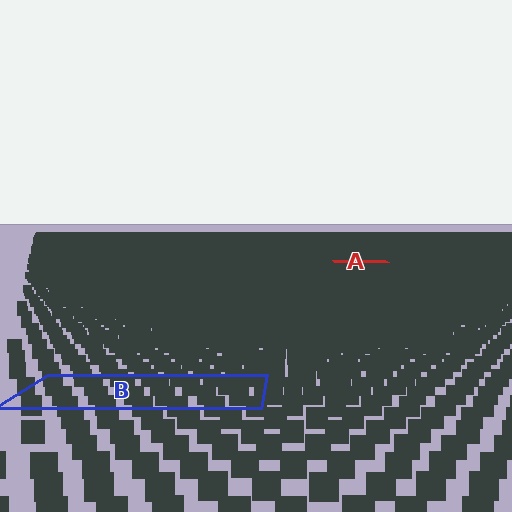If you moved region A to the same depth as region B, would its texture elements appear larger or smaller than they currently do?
They would appear larger. At a closer depth, the same texture elements are projected at a bigger on-screen size.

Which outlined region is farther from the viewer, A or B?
Region A is farther from the viewer — the texture elements inside it appear smaller and more densely packed.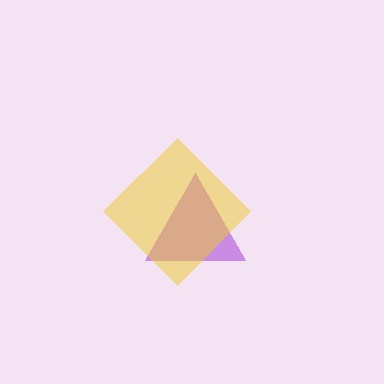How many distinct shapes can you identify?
There are 2 distinct shapes: a purple triangle, a yellow diamond.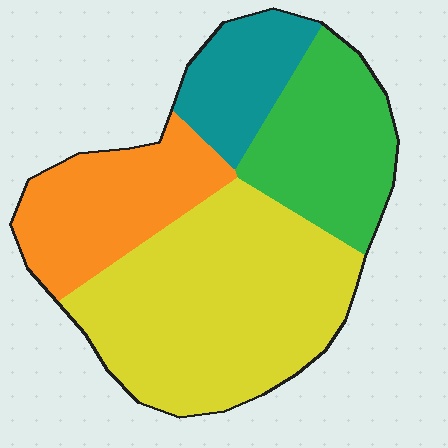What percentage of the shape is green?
Green takes up less than a quarter of the shape.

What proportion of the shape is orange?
Orange takes up about one fifth (1/5) of the shape.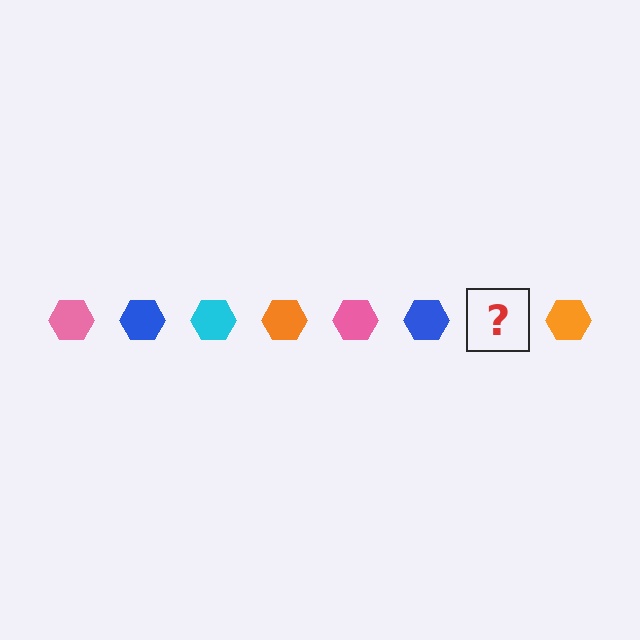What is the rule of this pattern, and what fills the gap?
The rule is that the pattern cycles through pink, blue, cyan, orange hexagons. The gap should be filled with a cyan hexagon.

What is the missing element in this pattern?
The missing element is a cyan hexagon.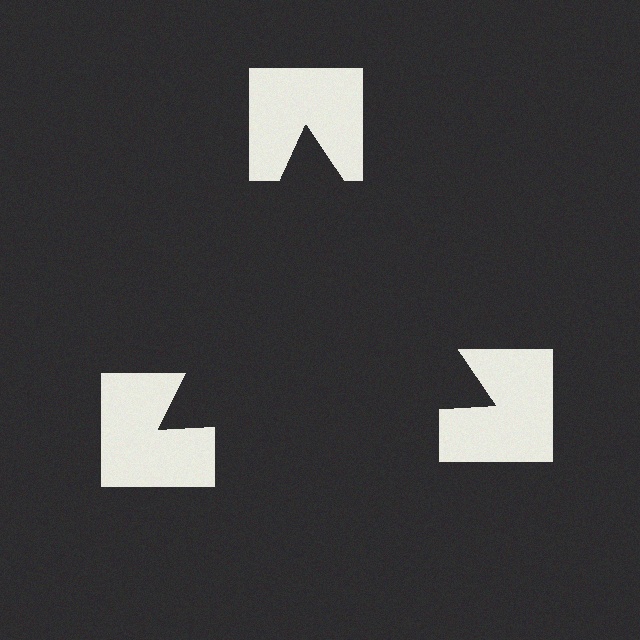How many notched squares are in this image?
There are 3 — one at each vertex of the illusory triangle.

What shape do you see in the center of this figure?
An illusory triangle — its edges are inferred from the aligned wedge cuts in the notched squares, not physically drawn.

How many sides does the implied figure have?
3 sides.